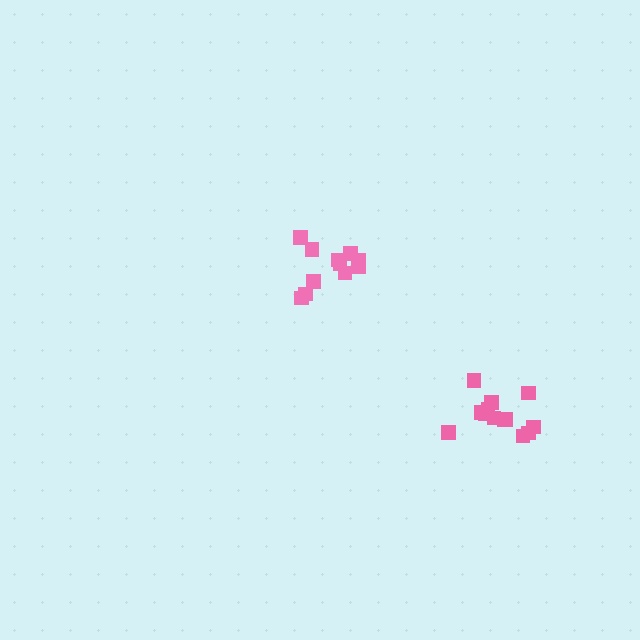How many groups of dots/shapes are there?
There are 2 groups.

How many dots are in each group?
Group 1: 13 dots, Group 2: 11 dots (24 total).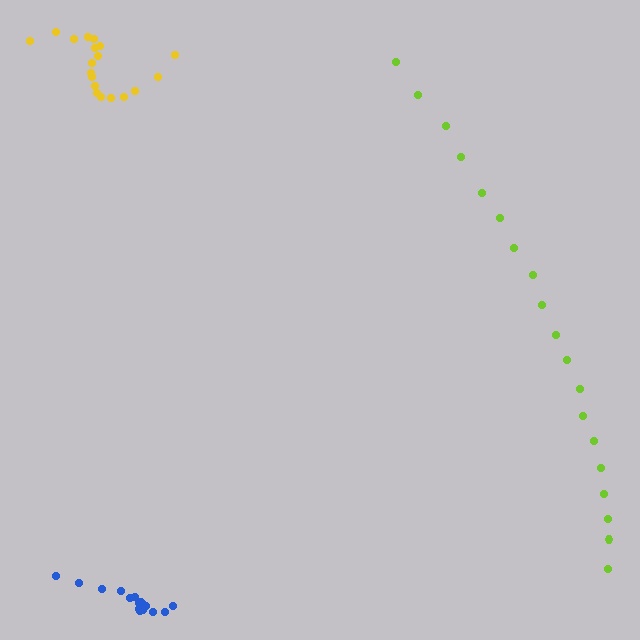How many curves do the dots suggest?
There are 3 distinct paths.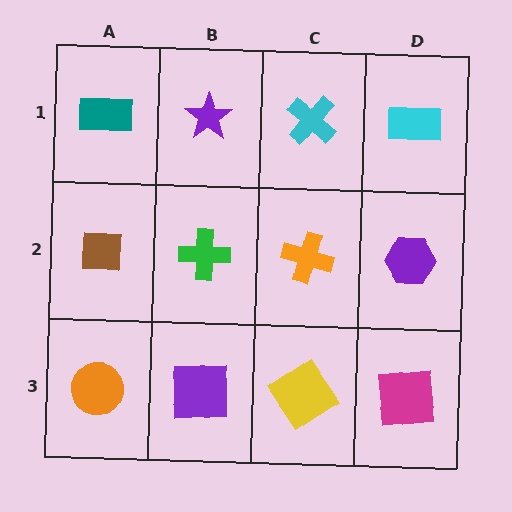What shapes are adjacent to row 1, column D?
A purple hexagon (row 2, column D), a cyan cross (row 1, column C).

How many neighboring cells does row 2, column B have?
4.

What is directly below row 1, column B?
A green cross.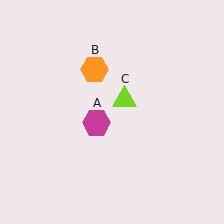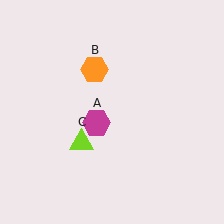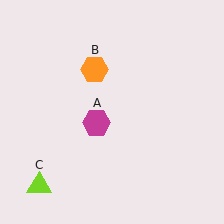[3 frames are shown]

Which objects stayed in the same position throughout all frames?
Magenta hexagon (object A) and orange hexagon (object B) remained stationary.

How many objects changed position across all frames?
1 object changed position: lime triangle (object C).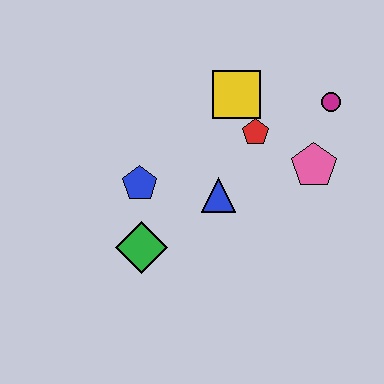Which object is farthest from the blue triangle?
The magenta circle is farthest from the blue triangle.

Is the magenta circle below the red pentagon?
No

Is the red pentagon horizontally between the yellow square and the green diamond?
No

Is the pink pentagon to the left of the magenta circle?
Yes